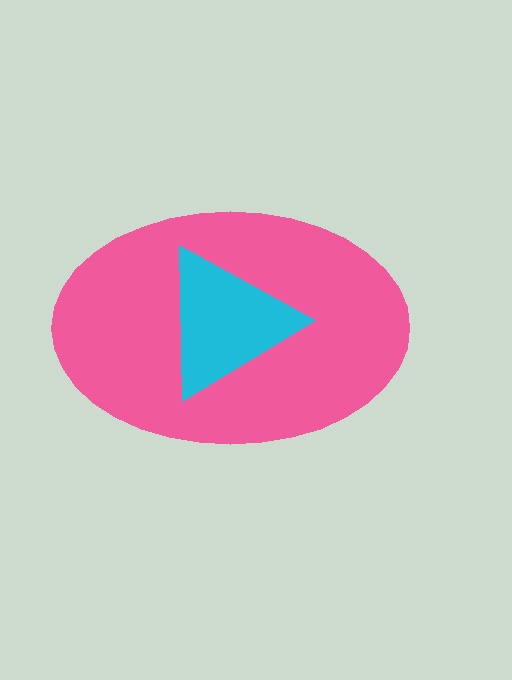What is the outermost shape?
The pink ellipse.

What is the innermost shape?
The cyan triangle.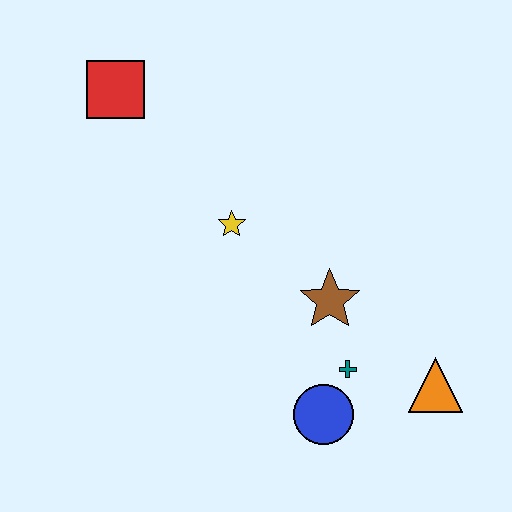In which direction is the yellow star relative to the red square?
The yellow star is below the red square.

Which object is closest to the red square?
The yellow star is closest to the red square.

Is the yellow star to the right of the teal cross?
No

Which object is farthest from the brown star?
The red square is farthest from the brown star.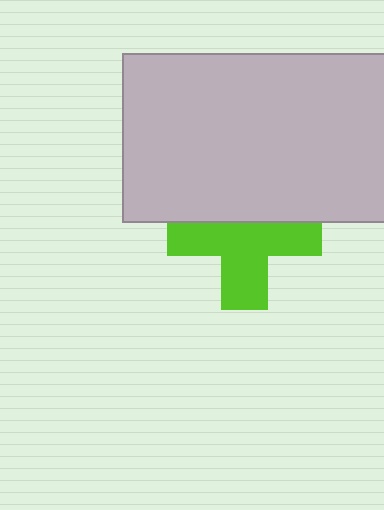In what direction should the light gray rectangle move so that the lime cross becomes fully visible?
The light gray rectangle should move up. That is the shortest direction to clear the overlap and leave the lime cross fully visible.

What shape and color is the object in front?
The object in front is a light gray rectangle.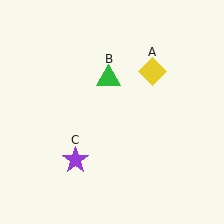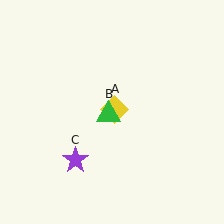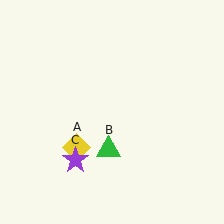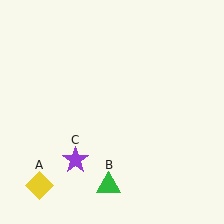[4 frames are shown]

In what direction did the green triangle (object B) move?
The green triangle (object B) moved down.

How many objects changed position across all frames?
2 objects changed position: yellow diamond (object A), green triangle (object B).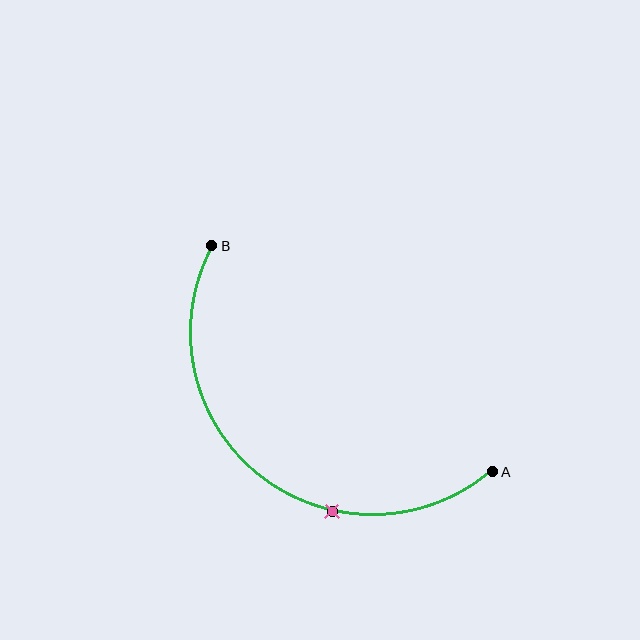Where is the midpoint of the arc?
The arc midpoint is the point on the curve farthest from the straight line joining A and B. It sits below and to the left of that line.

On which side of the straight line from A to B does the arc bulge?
The arc bulges below and to the left of the straight line connecting A and B.